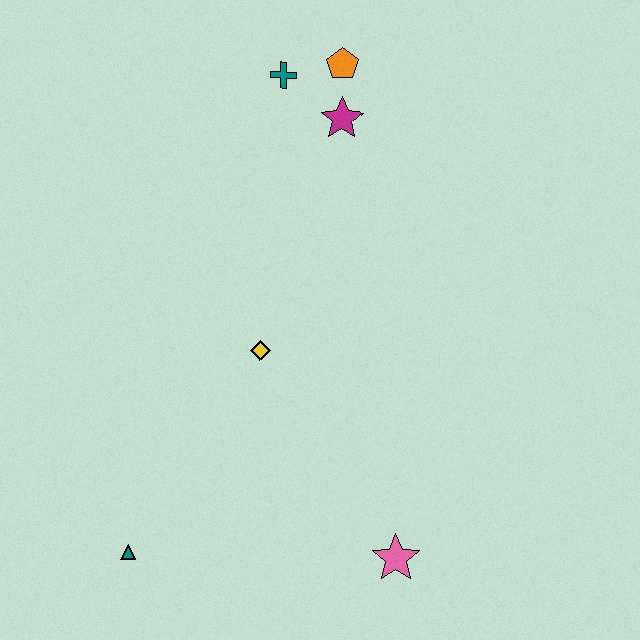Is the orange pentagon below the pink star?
No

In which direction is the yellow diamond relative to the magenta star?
The yellow diamond is below the magenta star.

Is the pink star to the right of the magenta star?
Yes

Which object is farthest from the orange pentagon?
The teal triangle is farthest from the orange pentagon.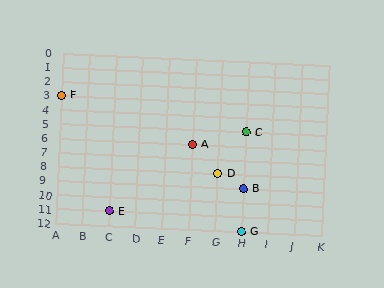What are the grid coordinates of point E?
Point E is at grid coordinates (C, 11).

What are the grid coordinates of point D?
Point D is at grid coordinates (G, 8).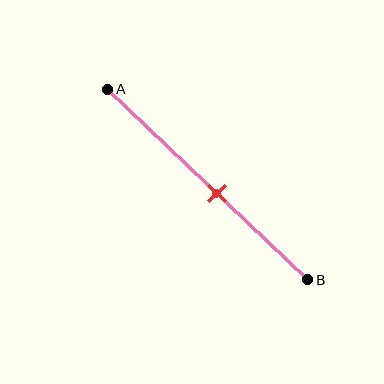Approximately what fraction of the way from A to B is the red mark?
The red mark is approximately 55% of the way from A to B.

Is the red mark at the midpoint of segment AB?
No, the mark is at about 55% from A, not at the 50% midpoint.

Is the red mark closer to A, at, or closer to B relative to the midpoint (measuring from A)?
The red mark is closer to point B than the midpoint of segment AB.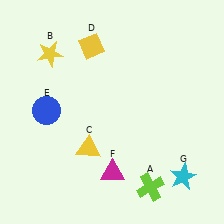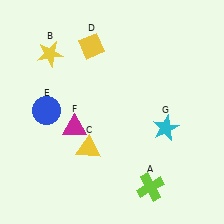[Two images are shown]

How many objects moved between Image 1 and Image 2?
2 objects moved between the two images.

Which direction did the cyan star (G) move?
The cyan star (G) moved up.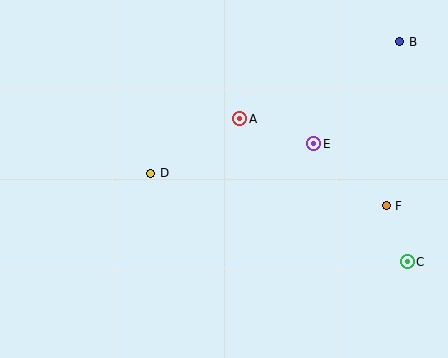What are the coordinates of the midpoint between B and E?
The midpoint between B and E is at (357, 93).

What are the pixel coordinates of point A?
Point A is at (240, 119).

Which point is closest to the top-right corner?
Point B is closest to the top-right corner.